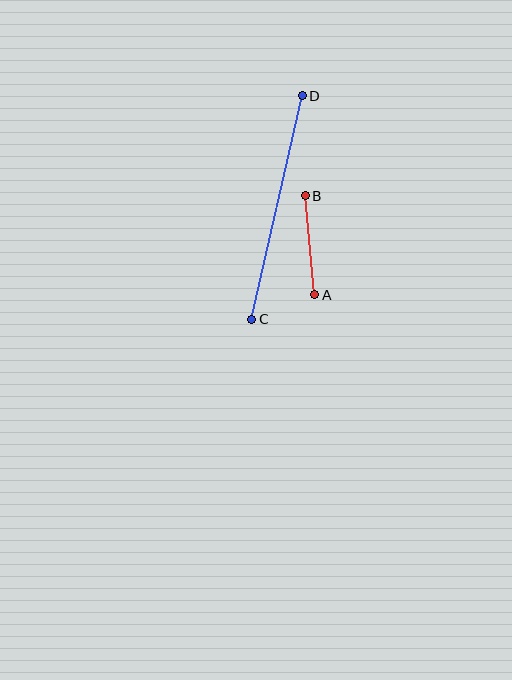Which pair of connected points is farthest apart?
Points C and D are farthest apart.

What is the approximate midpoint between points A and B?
The midpoint is at approximately (310, 245) pixels.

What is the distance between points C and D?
The distance is approximately 229 pixels.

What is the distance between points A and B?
The distance is approximately 100 pixels.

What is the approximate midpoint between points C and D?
The midpoint is at approximately (277, 207) pixels.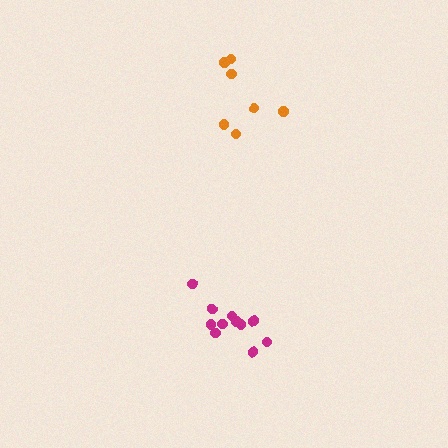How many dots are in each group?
Group 1: 11 dots, Group 2: 7 dots (18 total).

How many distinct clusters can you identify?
There are 2 distinct clusters.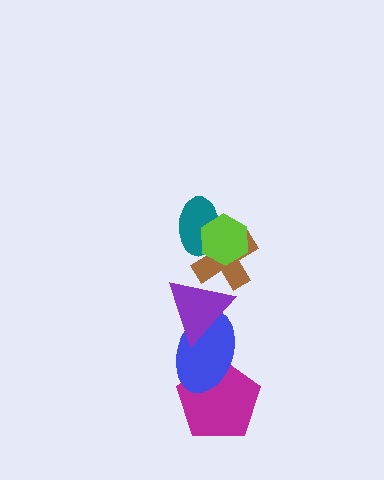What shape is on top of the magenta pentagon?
The blue ellipse is on top of the magenta pentagon.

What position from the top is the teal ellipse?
The teal ellipse is 2nd from the top.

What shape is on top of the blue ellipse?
The purple triangle is on top of the blue ellipse.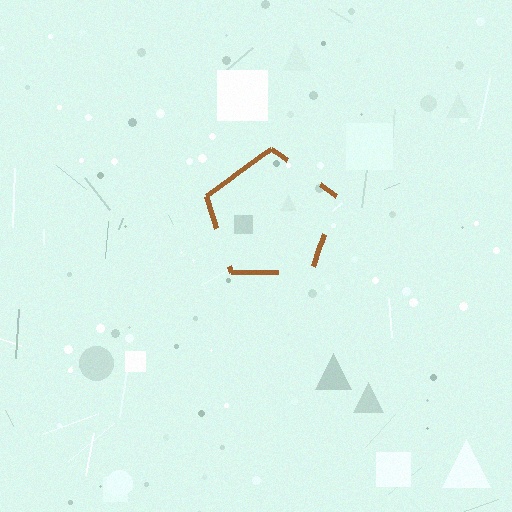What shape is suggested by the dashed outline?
The dashed outline suggests a pentagon.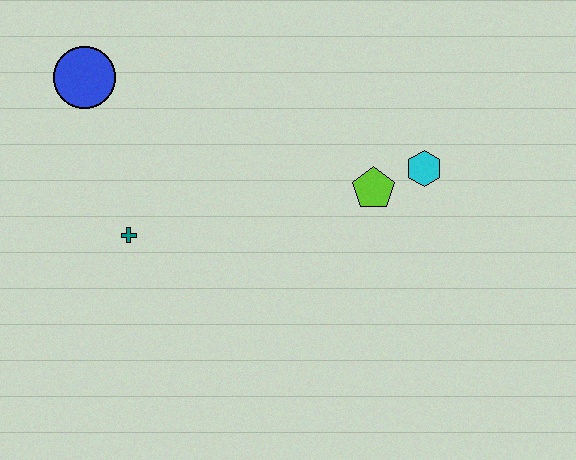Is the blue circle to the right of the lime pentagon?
No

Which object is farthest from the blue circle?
The cyan hexagon is farthest from the blue circle.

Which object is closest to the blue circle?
The teal cross is closest to the blue circle.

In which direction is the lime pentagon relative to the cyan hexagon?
The lime pentagon is to the left of the cyan hexagon.